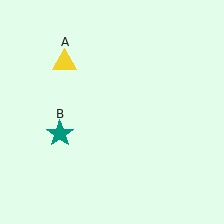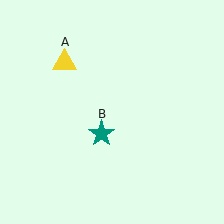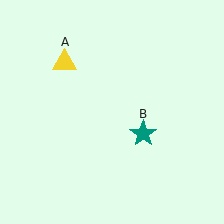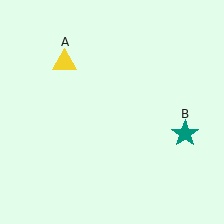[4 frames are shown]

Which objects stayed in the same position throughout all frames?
Yellow triangle (object A) remained stationary.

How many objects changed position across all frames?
1 object changed position: teal star (object B).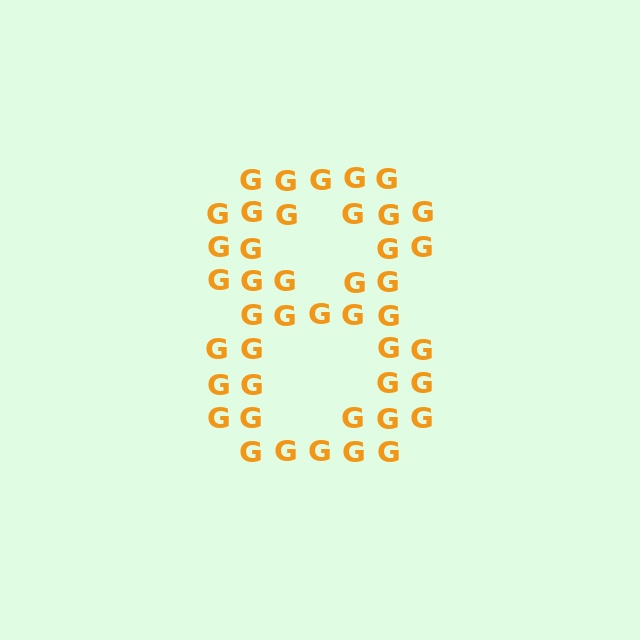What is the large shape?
The large shape is the digit 8.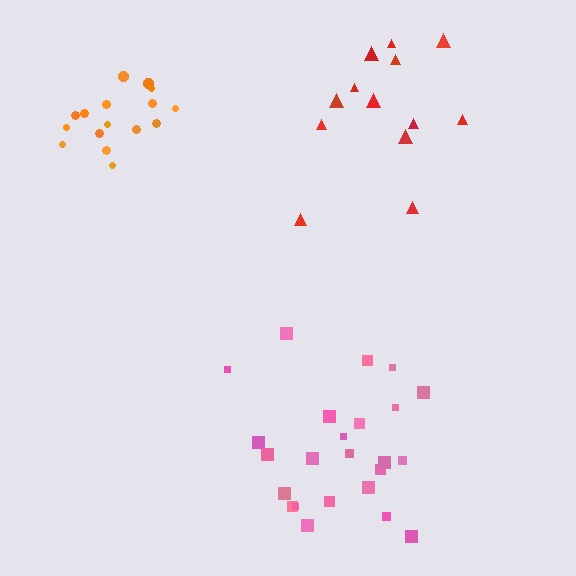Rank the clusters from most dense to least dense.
orange, pink, red.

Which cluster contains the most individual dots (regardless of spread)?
Pink (24).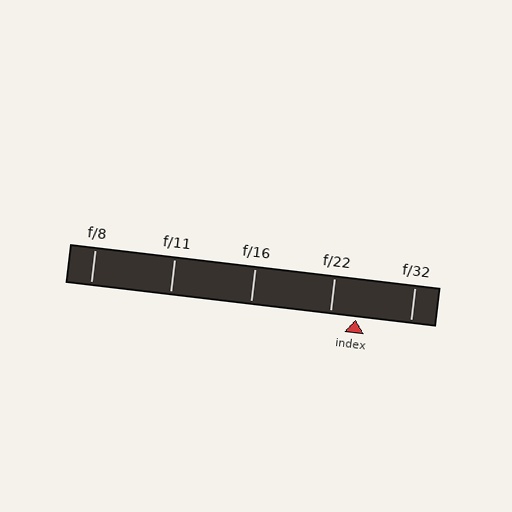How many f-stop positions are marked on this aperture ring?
There are 5 f-stop positions marked.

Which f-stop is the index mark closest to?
The index mark is closest to f/22.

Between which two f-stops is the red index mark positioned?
The index mark is between f/22 and f/32.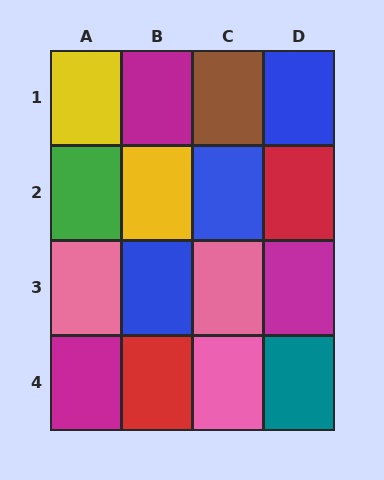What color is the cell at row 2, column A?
Green.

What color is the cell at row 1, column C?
Brown.